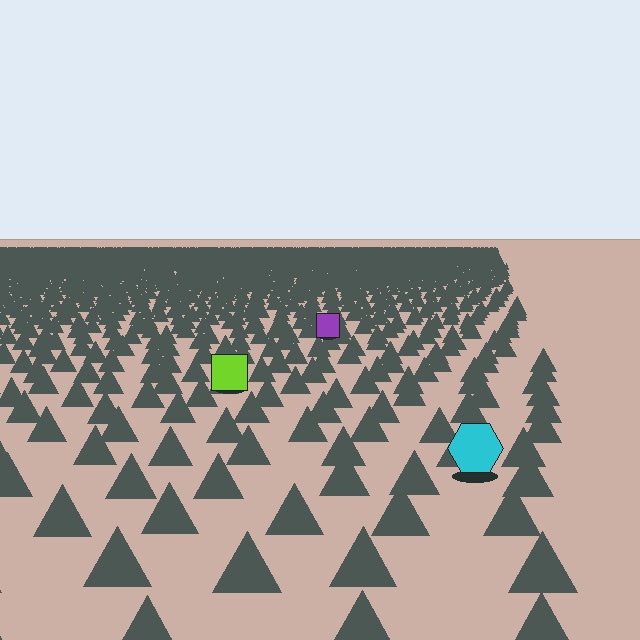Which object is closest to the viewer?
The cyan hexagon is closest. The texture marks near it are larger and more spread out.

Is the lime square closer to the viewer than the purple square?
Yes. The lime square is closer — you can tell from the texture gradient: the ground texture is coarser near it.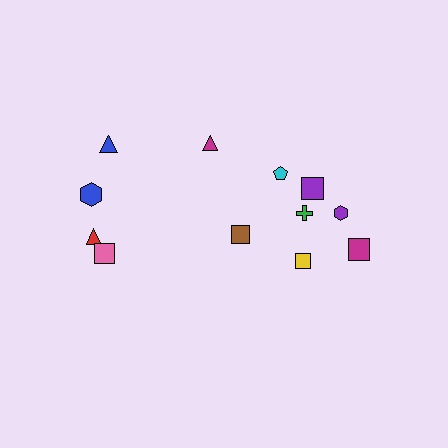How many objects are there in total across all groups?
There are 12 objects.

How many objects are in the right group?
There are 7 objects.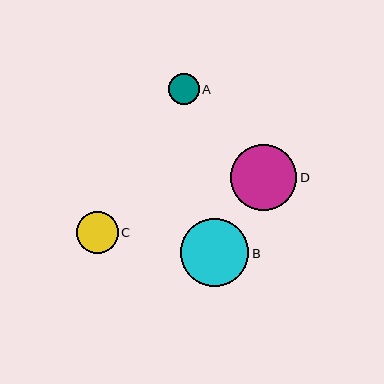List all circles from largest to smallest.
From largest to smallest: B, D, C, A.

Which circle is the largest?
Circle B is the largest with a size of approximately 69 pixels.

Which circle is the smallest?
Circle A is the smallest with a size of approximately 31 pixels.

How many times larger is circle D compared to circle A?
Circle D is approximately 2.2 times the size of circle A.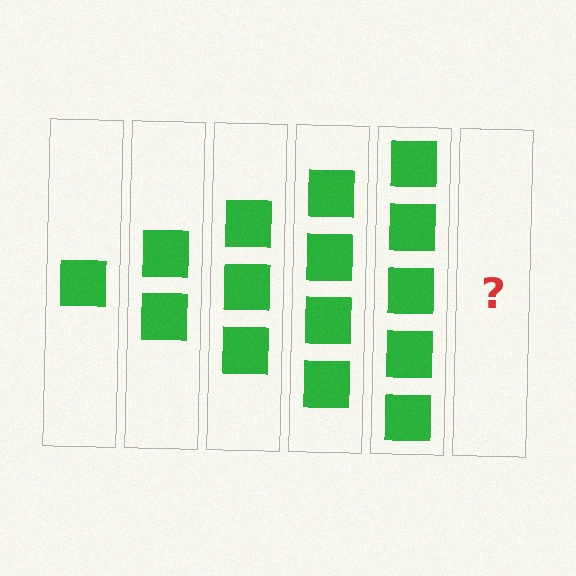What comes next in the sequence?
The next element should be 6 squares.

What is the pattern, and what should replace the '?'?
The pattern is that each step adds one more square. The '?' should be 6 squares.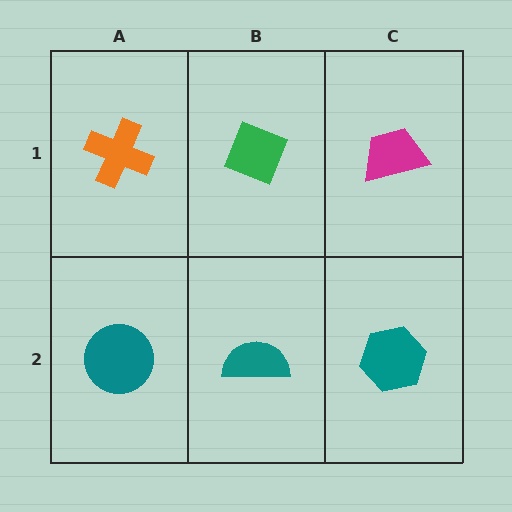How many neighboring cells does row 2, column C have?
2.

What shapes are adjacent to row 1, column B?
A teal semicircle (row 2, column B), an orange cross (row 1, column A), a magenta trapezoid (row 1, column C).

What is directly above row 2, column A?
An orange cross.